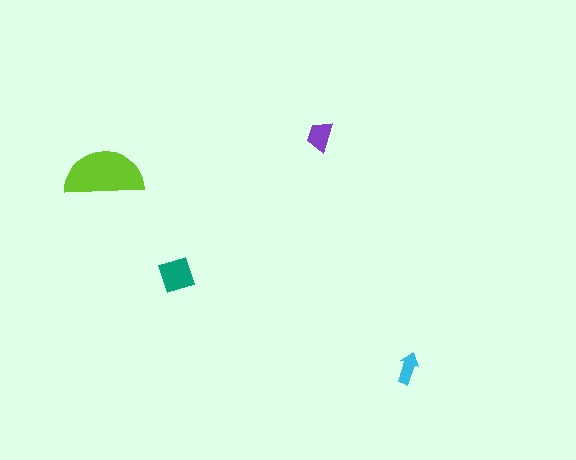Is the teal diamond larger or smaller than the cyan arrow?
Larger.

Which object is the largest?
The lime semicircle.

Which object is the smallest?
The cyan arrow.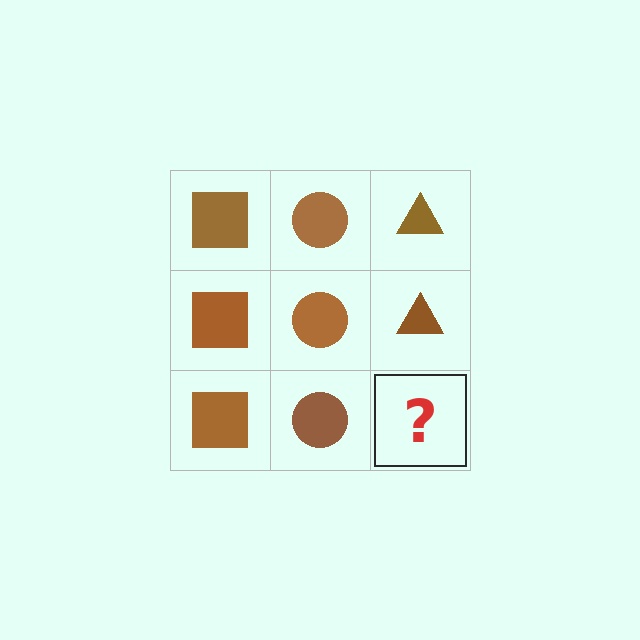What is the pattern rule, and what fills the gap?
The rule is that each column has a consistent shape. The gap should be filled with a brown triangle.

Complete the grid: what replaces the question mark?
The question mark should be replaced with a brown triangle.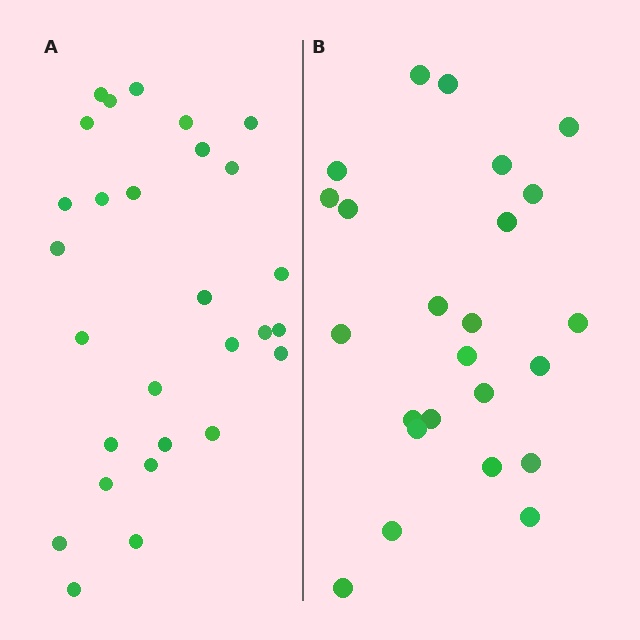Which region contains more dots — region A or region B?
Region A (the left region) has more dots.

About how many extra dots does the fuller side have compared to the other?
Region A has about 4 more dots than region B.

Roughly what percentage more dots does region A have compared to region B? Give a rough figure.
About 15% more.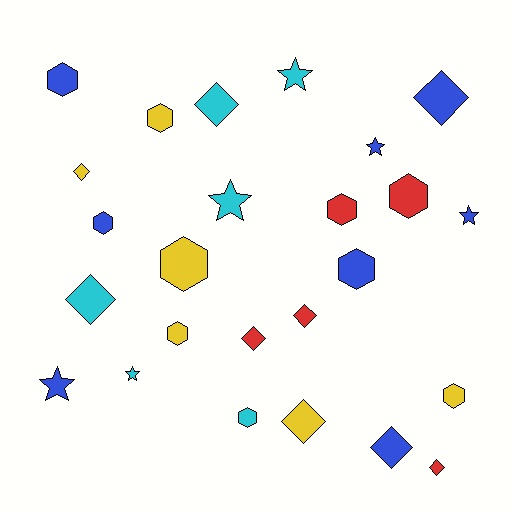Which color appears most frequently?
Blue, with 8 objects.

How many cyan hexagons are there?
There is 1 cyan hexagon.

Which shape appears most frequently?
Hexagon, with 10 objects.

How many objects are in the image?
There are 25 objects.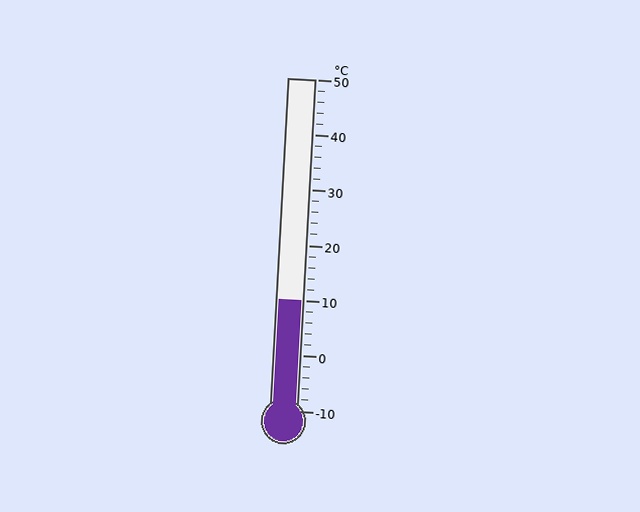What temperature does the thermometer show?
The thermometer shows approximately 10°C.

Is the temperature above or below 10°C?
The temperature is at 10°C.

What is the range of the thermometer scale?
The thermometer scale ranges from -10°C to 50°C.